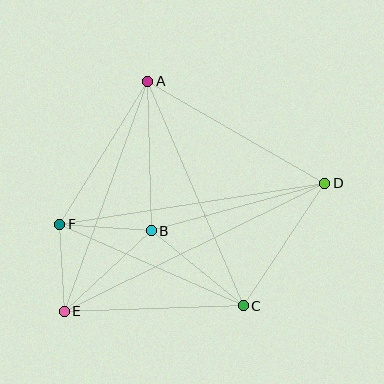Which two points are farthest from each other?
Points D and E are farthest from each other.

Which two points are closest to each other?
Points E and F are closest to each other.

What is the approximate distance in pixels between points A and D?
The distance between A and D is approximately 204 pixels.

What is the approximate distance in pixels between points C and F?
The distance between C and F is approximately 201 pixels.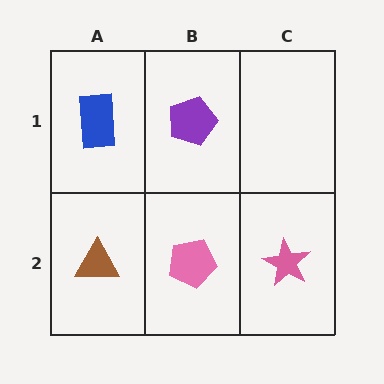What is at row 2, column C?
A pink star.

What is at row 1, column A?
A blue rectangle.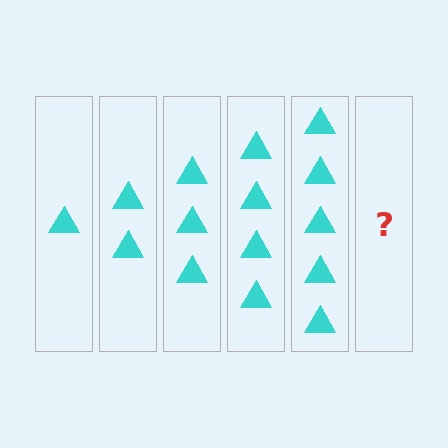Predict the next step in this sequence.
The next step is 6 triangles.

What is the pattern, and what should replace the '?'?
The pattern is that each step adds one more triangle. The '?' should be 6 triangles.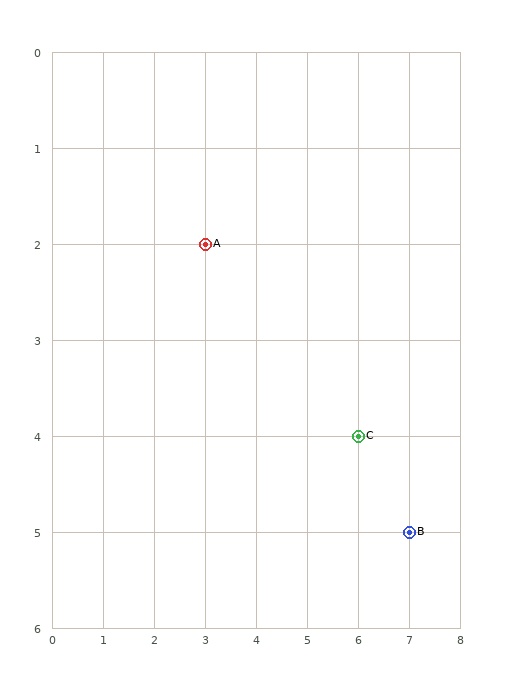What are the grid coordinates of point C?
Point C is at grid coordinates (6, 4).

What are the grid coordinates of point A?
Point A is at grid coordinates (3, 2).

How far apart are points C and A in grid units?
Points C and A are 3 columns and 2 rows apart (about 3.6 grid units diagonally).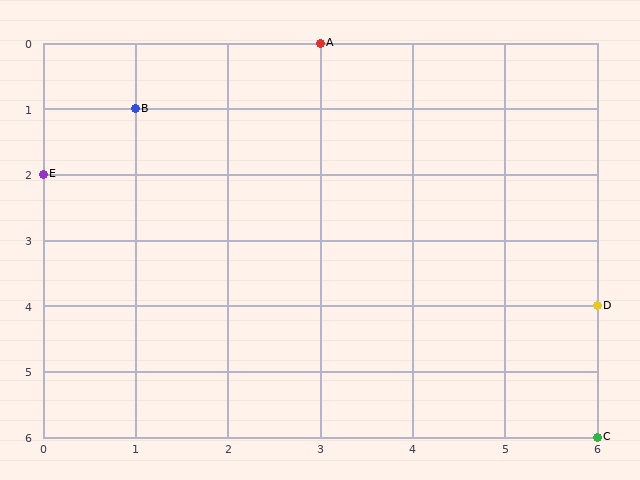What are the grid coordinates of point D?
Point D is at grid coordinates (6, 4).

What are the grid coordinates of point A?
Point A is at grid coordinates (3, 0).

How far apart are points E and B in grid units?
Points E and B are 1 column and 1 row apart (about 1.4 grid units diagonally).